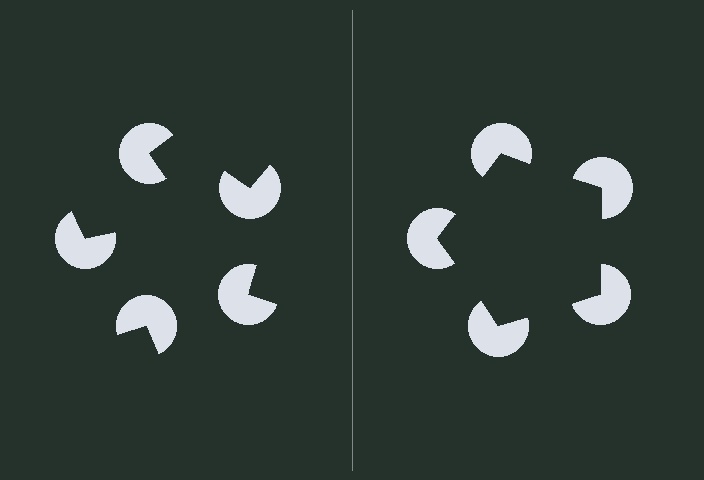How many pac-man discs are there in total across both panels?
10 — 5 on each side.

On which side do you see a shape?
An illusory pentagon appears on the right side. On the left side the wedge cuts are rotated, so no coherent shape forms.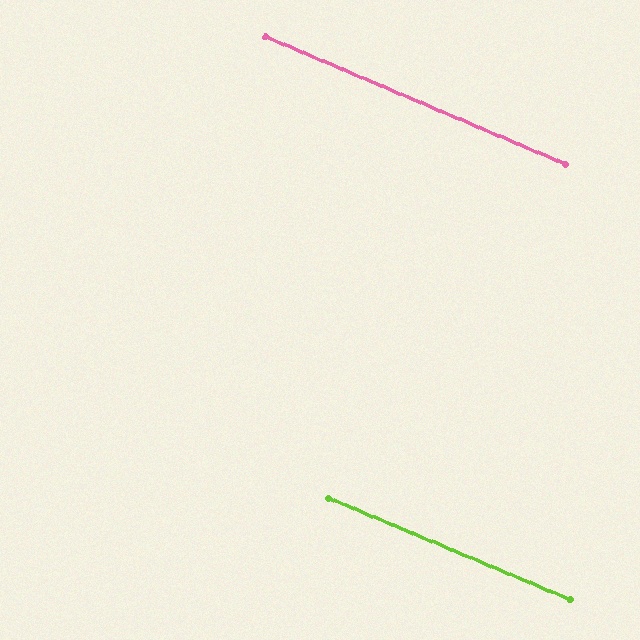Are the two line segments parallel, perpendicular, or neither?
Parallel — their directions differ by only 0.3°.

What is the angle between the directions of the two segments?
Approximately 0 degrees.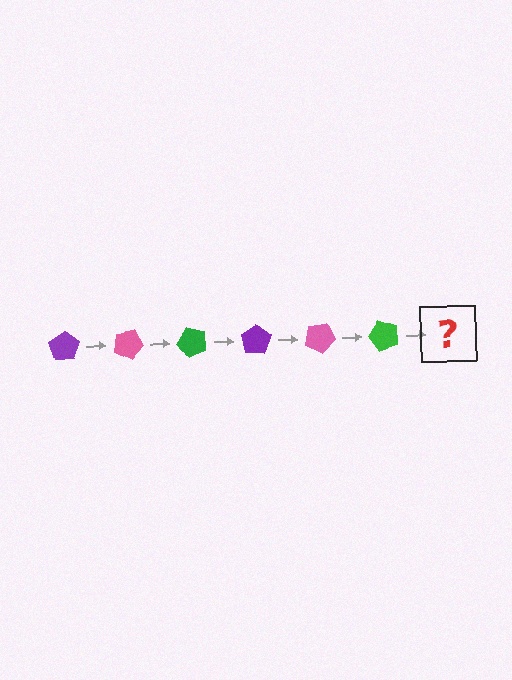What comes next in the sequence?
The next element should be a purple pentagon, rotated 150 degrees from the start.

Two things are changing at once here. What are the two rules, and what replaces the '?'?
The two rules are that it rotates 25 degrees each step and the color cycles through purple, pink, and green. The '?' should be a purple pentagon, rotated 150 degrees from the start.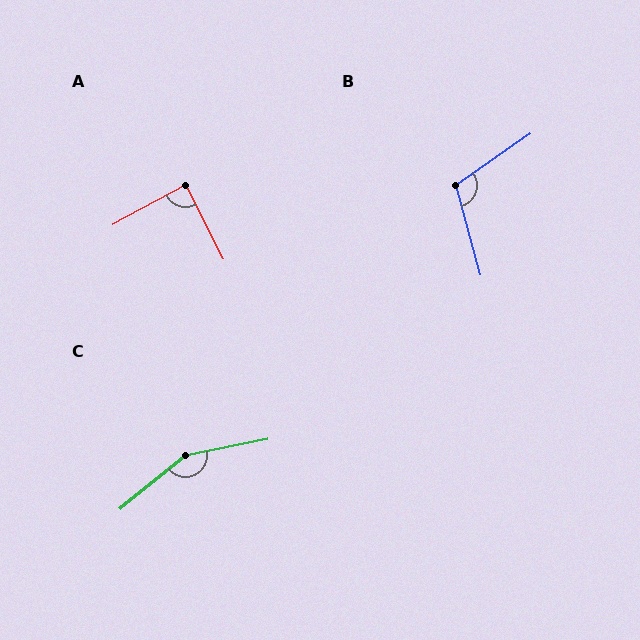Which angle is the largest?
C, at approximately 152 degrees.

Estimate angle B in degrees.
Approximately 109 degrees.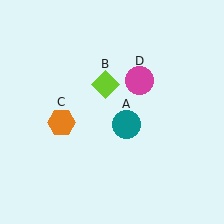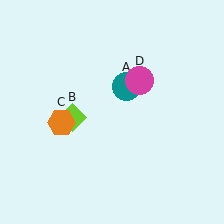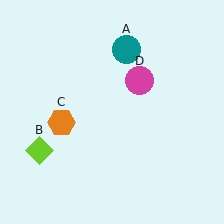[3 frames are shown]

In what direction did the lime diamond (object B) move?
The lime diamond (object B) moved down and to the left.